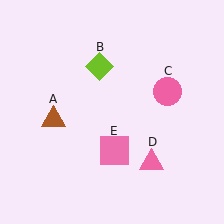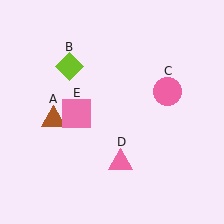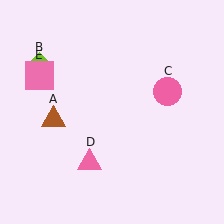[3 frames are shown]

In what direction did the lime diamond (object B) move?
The lime diamond (object B) moved left.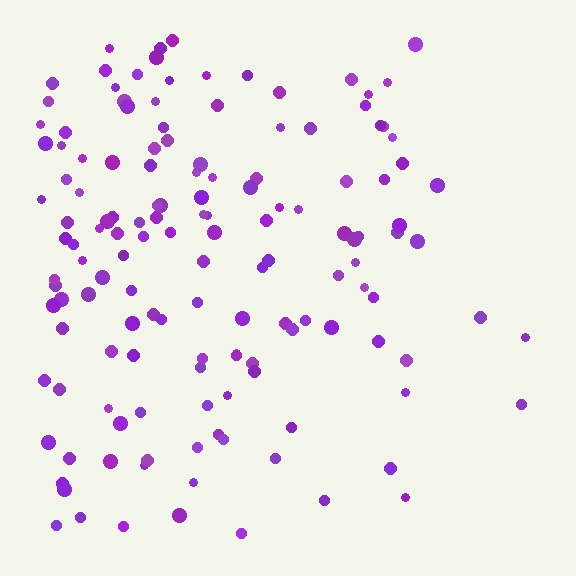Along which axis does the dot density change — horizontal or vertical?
Horizontal.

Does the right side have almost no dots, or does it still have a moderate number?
Still a moderate number, just noticeably fewer than the left.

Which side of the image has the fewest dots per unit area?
The right.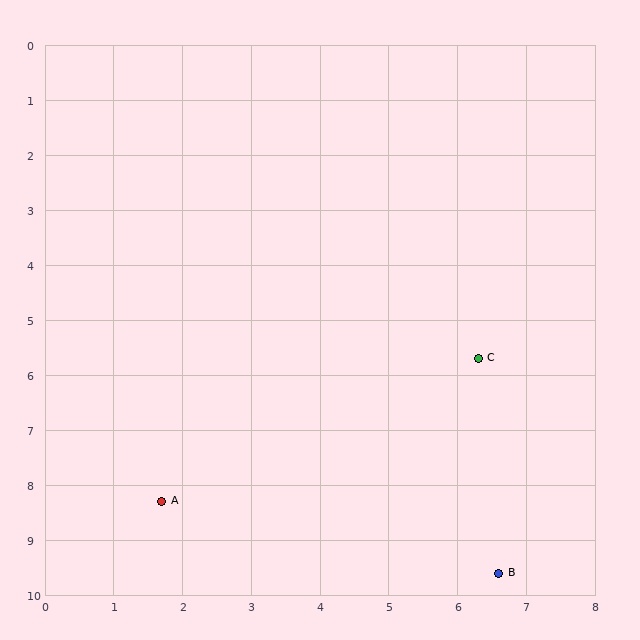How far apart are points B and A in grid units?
Points B and A are about 5.1 grid units apart.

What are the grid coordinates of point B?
Point B is at approximately (6.6, 9.6).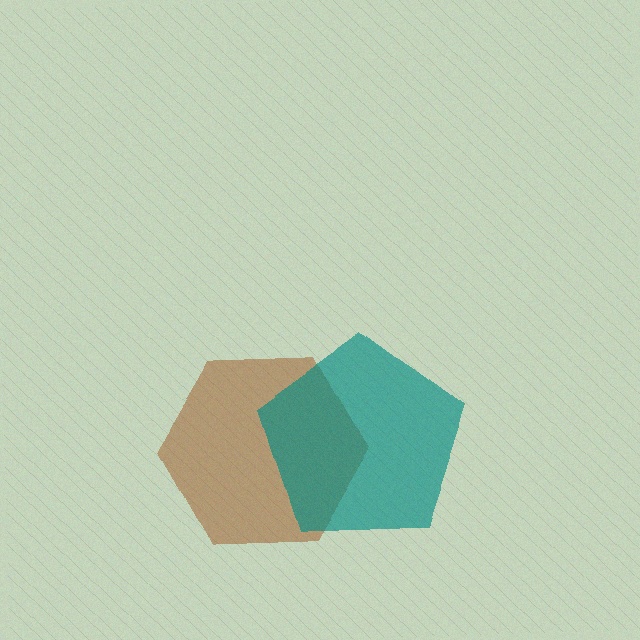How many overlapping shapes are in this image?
There are 2 overlapping shapes in the image.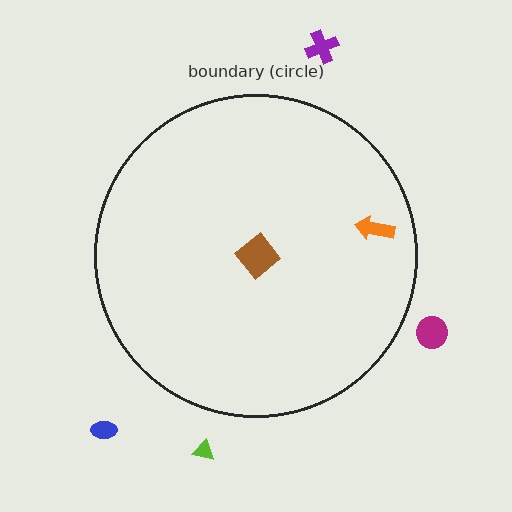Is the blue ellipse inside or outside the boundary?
Outside.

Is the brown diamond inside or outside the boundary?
Inside.